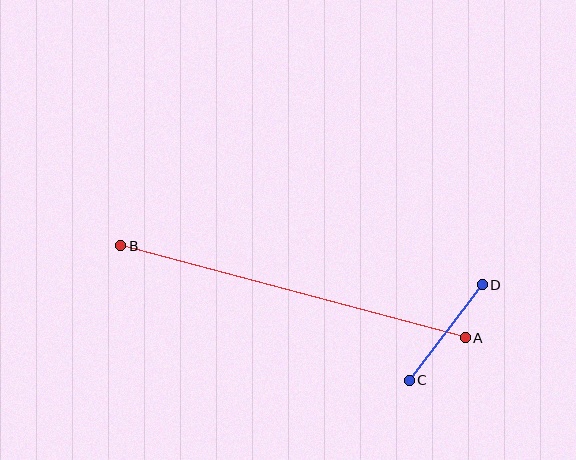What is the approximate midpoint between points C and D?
The midpoint is at approximately (446, 332) pixels.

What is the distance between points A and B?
The distance is approximately 356 pixels.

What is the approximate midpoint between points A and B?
The midpoint is at approximately (293, 292) pixels.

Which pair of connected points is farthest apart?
Points A and B are farthest apart.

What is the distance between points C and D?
The distance is approximately 120 pixels.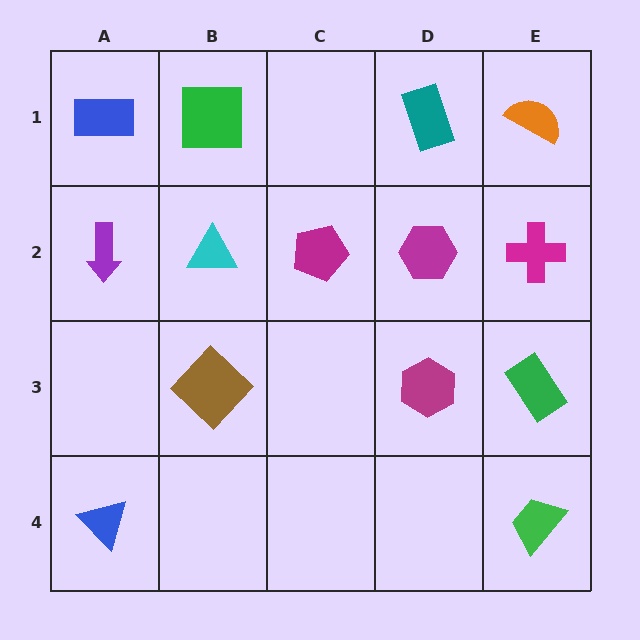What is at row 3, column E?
A green rectangle.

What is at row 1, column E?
An orange semicircle.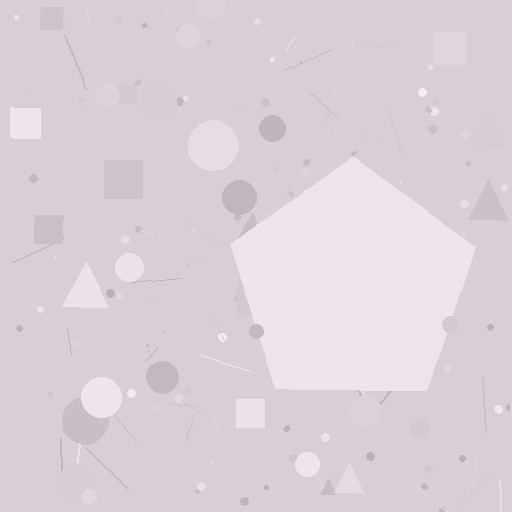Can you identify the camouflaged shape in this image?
The camouflaged shape is a pentagon.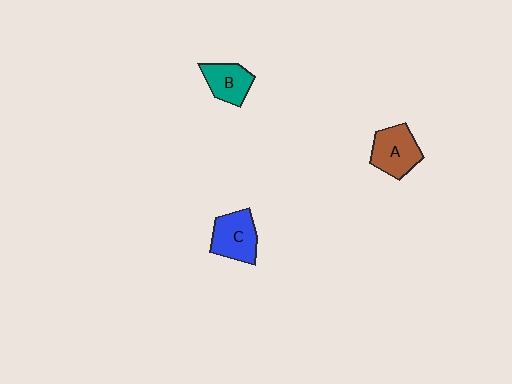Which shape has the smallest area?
Shape B (teal).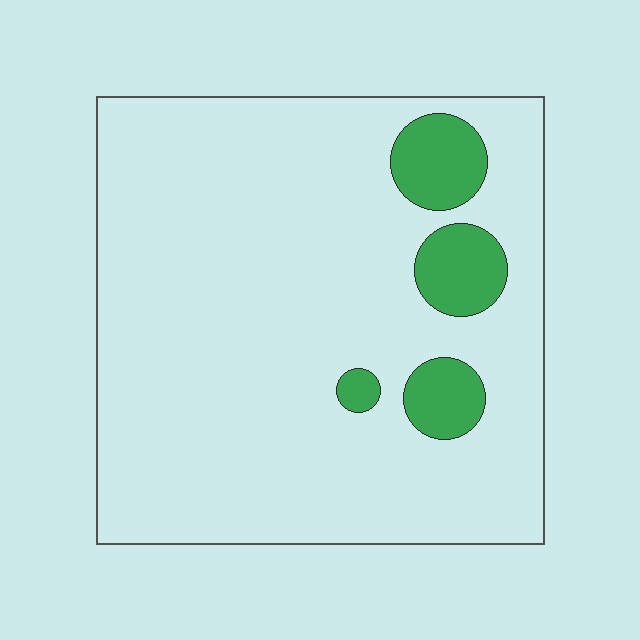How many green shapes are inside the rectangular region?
4.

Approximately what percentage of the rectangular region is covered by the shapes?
Approximately 10%.